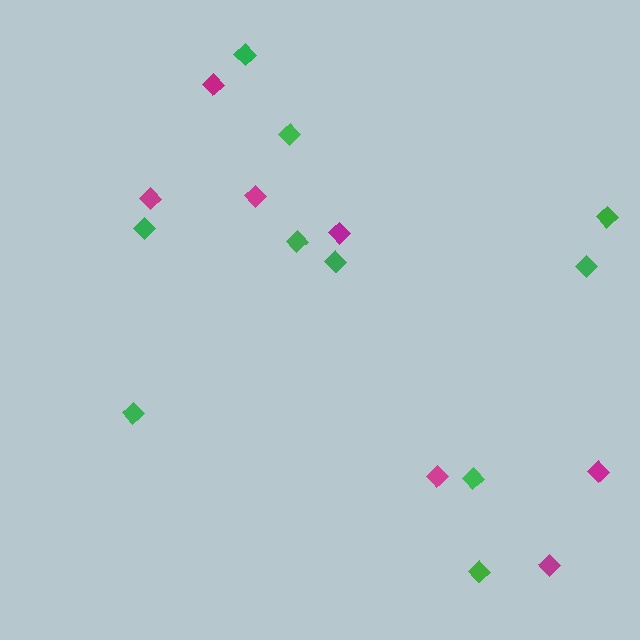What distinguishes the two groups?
There are 2 groups: one group of green diamonds (10) and one group of magenta diamonds (7).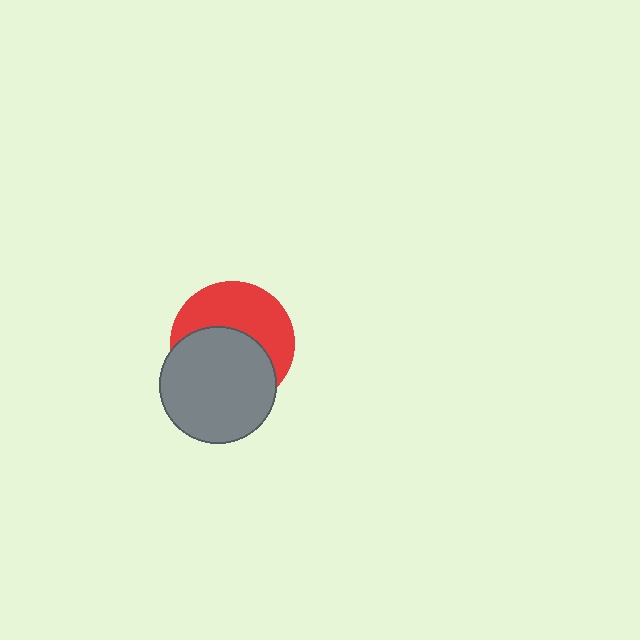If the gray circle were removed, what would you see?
You would see the complete red circle.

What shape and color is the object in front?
The object in front is a gray circle.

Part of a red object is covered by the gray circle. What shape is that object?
It is a circle.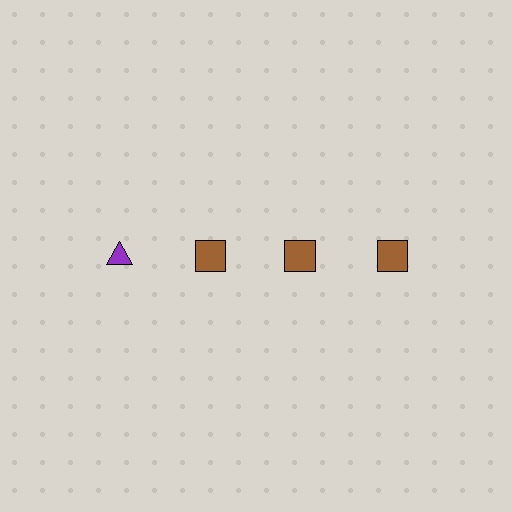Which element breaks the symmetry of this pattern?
The purple triangle in the top row, leftmost column breaks the symmetry. All other shapes are brown squares.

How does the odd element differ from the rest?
It differs in both color (purple instead of brown) and shape (triangle instead of square).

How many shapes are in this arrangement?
There are 4 shapes arranged in a grid pattern.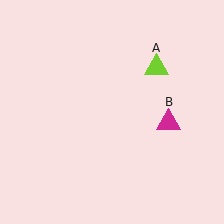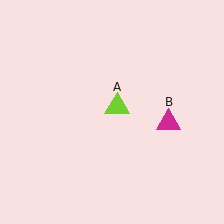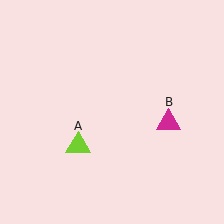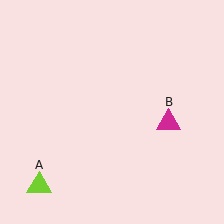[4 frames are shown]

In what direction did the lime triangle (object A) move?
The lime triangle (object A) moved down and to the left.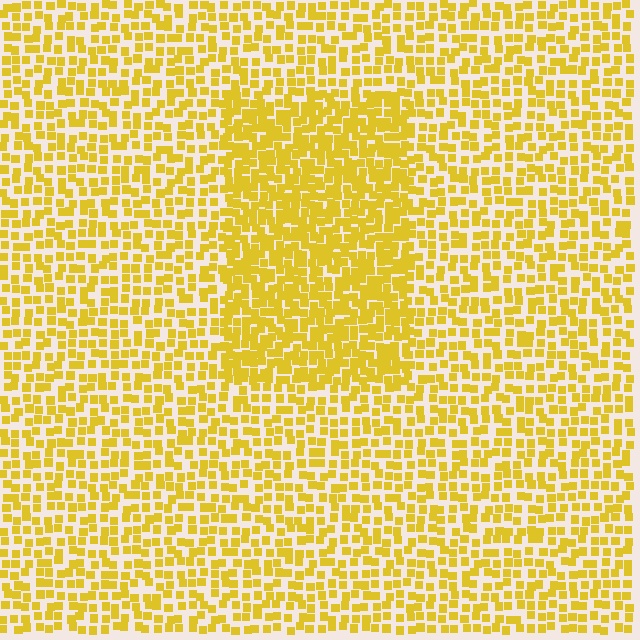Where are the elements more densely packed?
The elements are more densely packed inside the rectangle boundary.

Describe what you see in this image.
The image contains small yellow elements arranged at two different densities. A rectangle-shaped region is visible where the elements are more densely packed than the surrounding area.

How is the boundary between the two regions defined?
The boundary is defined by a change in element density (approximately 1.7x ratio). All elements are the same color, size, and shape.